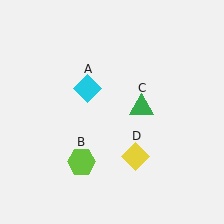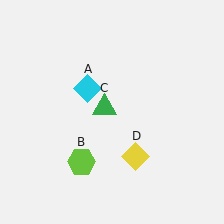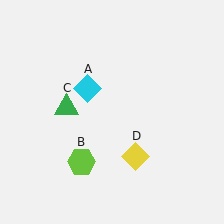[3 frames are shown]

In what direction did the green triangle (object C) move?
The green triangle (object C) moved left.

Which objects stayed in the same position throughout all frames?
Cyan diamond (object A) and lime hexagon (object B) and yellow diamond (object D) remained stationary.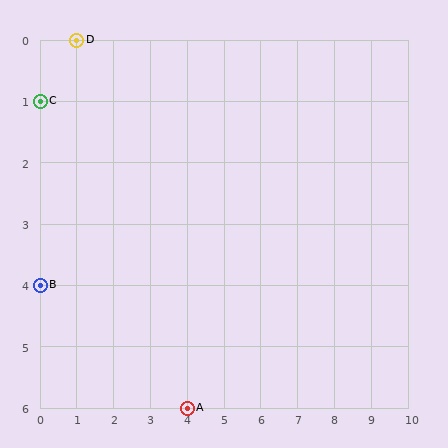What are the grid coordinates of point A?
Point A is at grid coordinates (4, 6).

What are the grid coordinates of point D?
Point D is at grid coordinates (1, 0).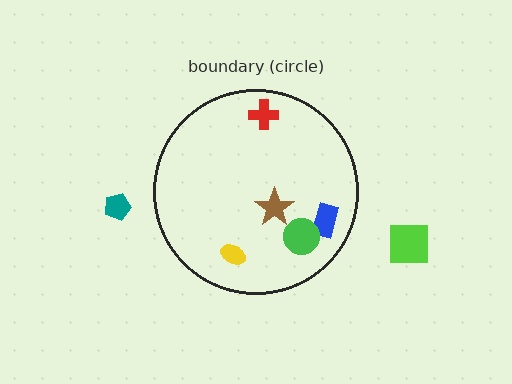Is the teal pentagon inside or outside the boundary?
Outside.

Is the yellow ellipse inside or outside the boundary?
Inside.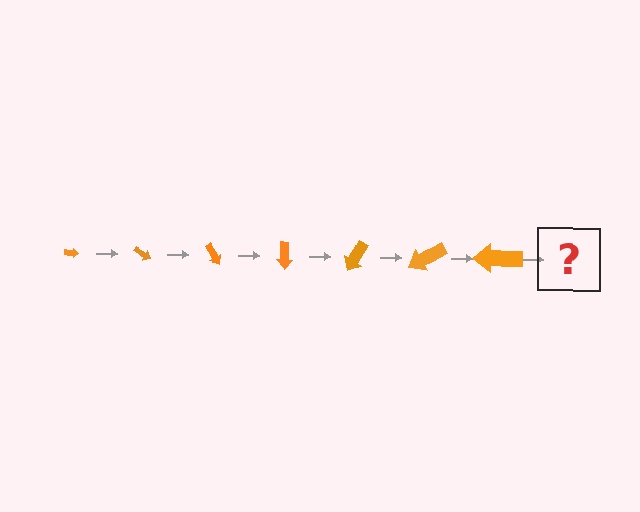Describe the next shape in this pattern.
It should be an arrow, larger than the previous one and rotated 210 degrees from the start.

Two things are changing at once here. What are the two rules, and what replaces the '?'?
The two rules are that the arrow grows larger each step and it rotates 30 degrees each step. The '?' should be an arrow, larger than the previous one and rotated 210 degrees from the start.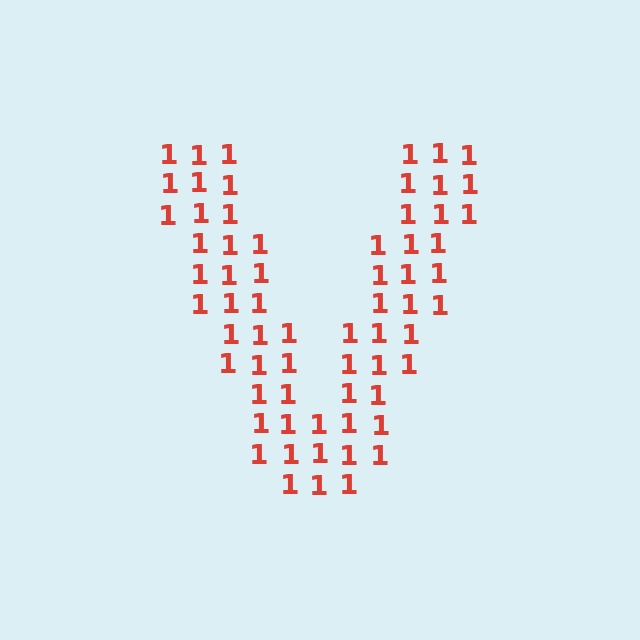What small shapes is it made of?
It is made of small digit 1's.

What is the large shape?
The large shape is the letter V.